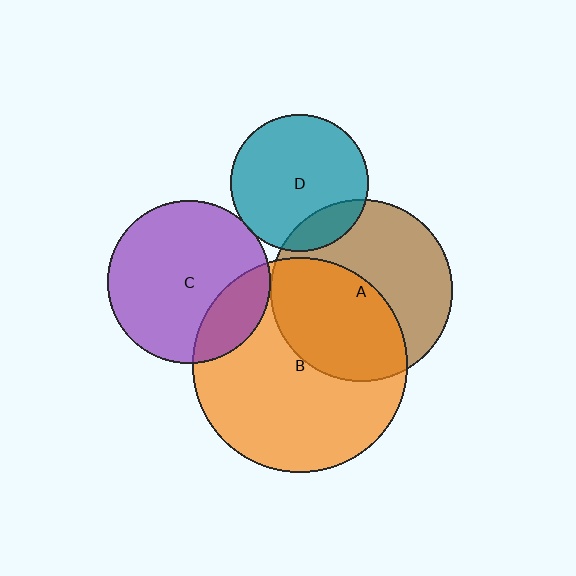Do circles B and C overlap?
Yes.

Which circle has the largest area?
Circle B (orange).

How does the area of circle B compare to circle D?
Approximately 2.4 times.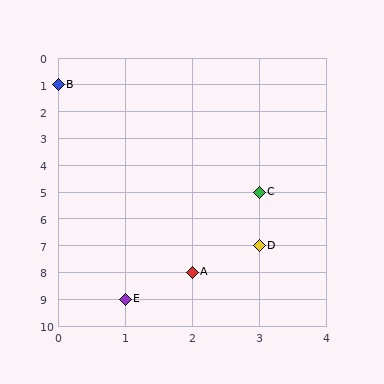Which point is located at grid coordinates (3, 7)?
Point D is at (3, 7).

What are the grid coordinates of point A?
Point A is at grid coordinates (2, 8).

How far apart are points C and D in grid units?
Points C and D are 2 rows apart.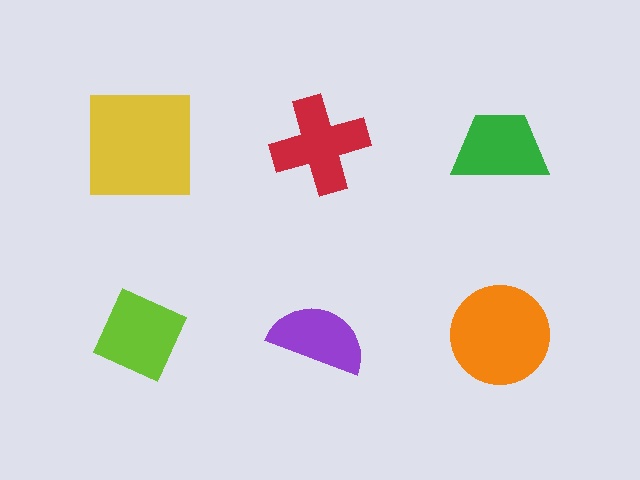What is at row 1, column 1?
A yellow square.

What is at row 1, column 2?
A red cross.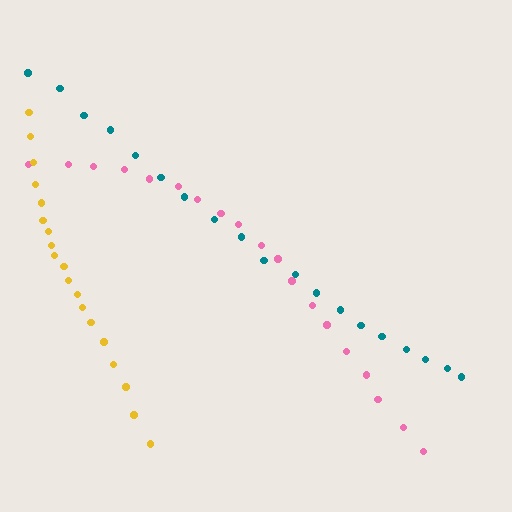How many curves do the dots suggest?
There are 3 distinct paths.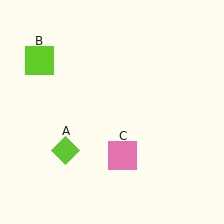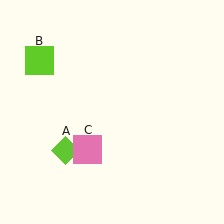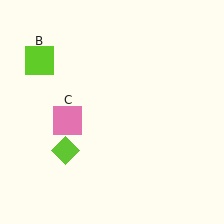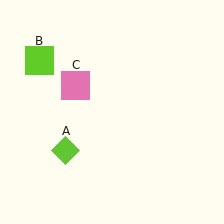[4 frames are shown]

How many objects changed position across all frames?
1 object changed position: pink square (object C).